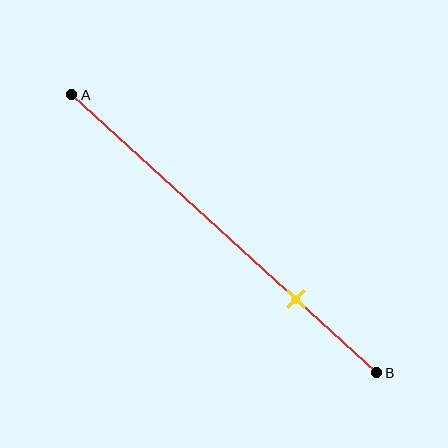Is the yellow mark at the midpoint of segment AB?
No, the mark is at about 75% from A, not at the 50% midpoint.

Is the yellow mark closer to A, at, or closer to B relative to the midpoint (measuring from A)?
The yellow mark is closer to point B than the midpoint of segment AB.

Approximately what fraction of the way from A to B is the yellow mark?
The yellow mark is approximately 75% of the way from A to B.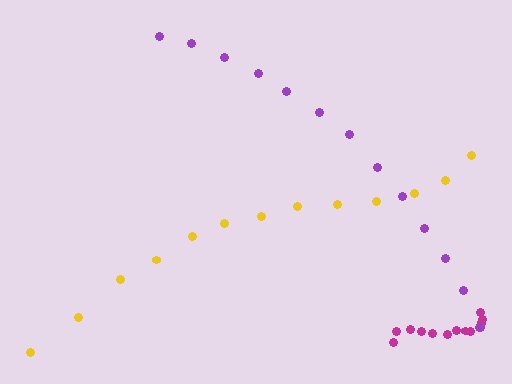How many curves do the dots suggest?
There are 3 distinct paths.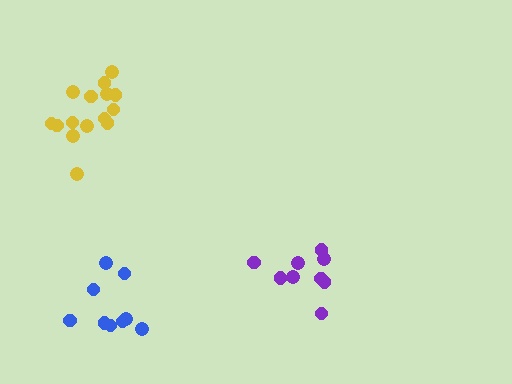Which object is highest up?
The yellow cluster is topmost.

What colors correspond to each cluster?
The clusters are colored: yellow, purple, blue.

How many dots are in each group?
Group 1: 15 dots, Group 2: 9 dots, Group 3: 9 dots (33 total).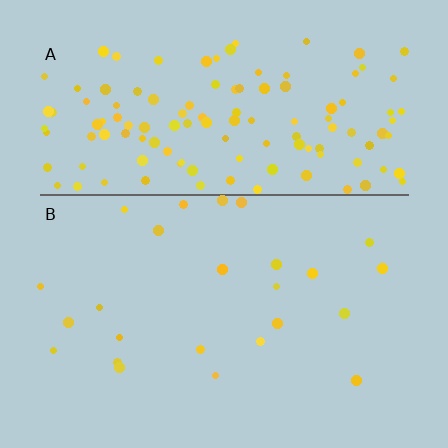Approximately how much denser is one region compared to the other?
Approximately 5.3× — region A over region B.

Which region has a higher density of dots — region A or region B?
A (the top).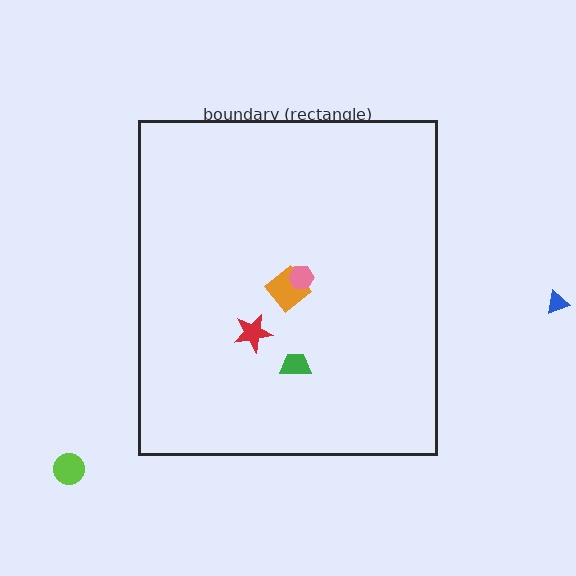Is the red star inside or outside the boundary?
Inside.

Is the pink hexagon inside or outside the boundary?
Inside.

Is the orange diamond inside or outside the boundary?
Inside.